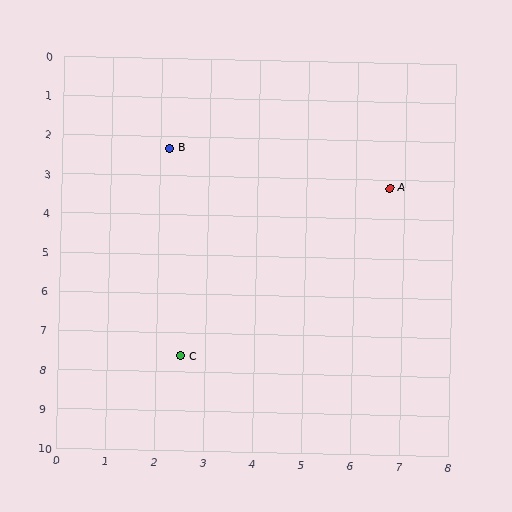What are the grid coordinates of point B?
Point B is at approximately (2.2, 2.3).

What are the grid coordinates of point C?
Point C is at approximately (2.5, 7.6).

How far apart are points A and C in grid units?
Points A and C are about 6.1 grid units apart.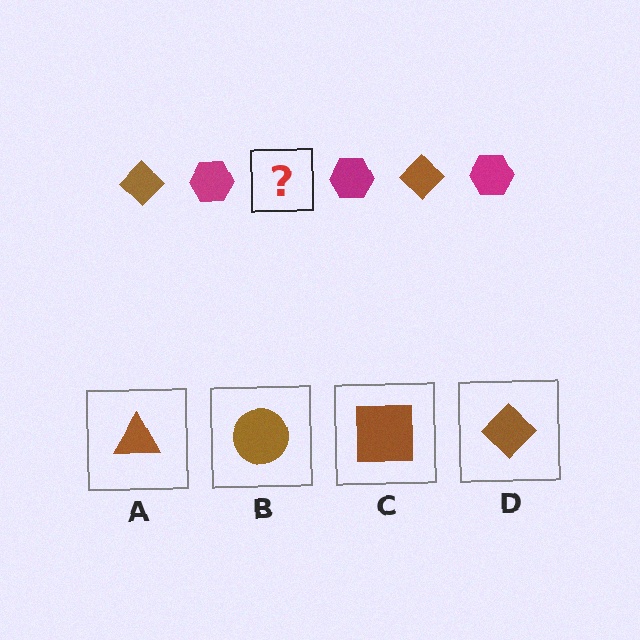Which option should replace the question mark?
Option D.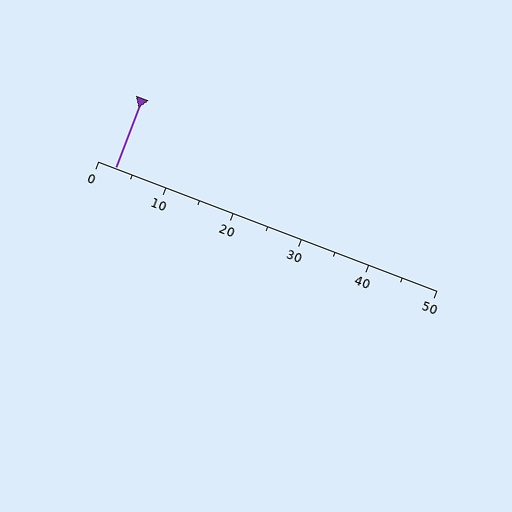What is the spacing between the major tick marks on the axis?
The major ticks are spaced 10 apart.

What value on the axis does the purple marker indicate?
The marker indicates approximately 2.5.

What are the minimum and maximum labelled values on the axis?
The axis runs from 0 to 50.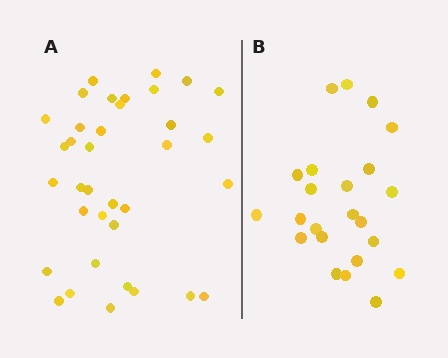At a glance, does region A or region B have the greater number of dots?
Region A (the left region) has more dots.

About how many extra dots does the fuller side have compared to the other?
Region A has approximately 15 more dots than region B.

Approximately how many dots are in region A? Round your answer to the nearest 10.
About 40 dots. (The exact count is 36, which rounds to 40.)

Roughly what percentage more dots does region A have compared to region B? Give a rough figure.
About 55% more.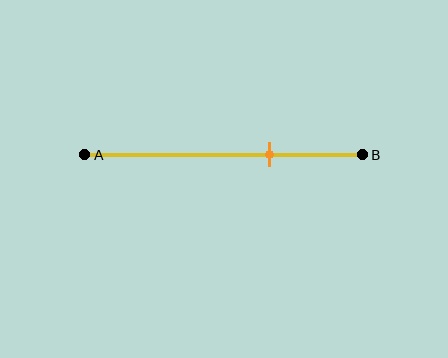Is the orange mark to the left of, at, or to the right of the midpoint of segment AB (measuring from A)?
The orange mark is to the right of the midpoint of segment AB.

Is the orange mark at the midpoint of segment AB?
No, the mark is at about 65% from A, not at the 50% midpoint.